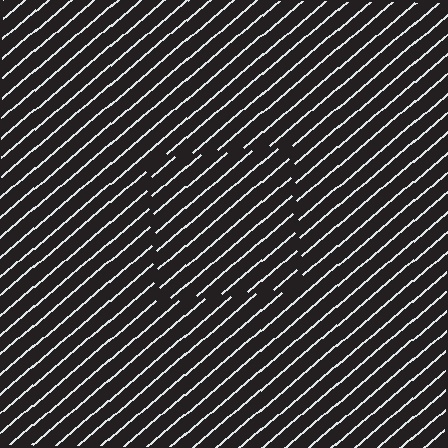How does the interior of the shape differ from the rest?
The interior of the shape contains the same grating, shifted by half a period — the contour is defined by the phase discontinuity where line-ends from the inner and outer gratings abut.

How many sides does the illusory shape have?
4 sides — the line-ends trace a square.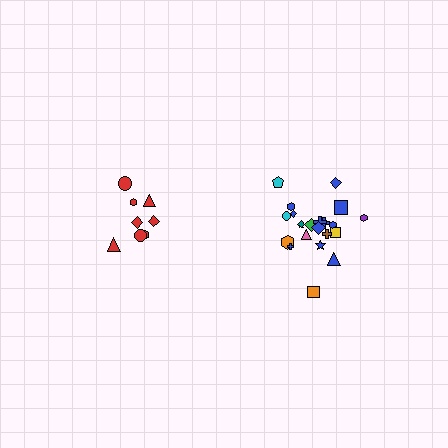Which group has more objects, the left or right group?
The right group.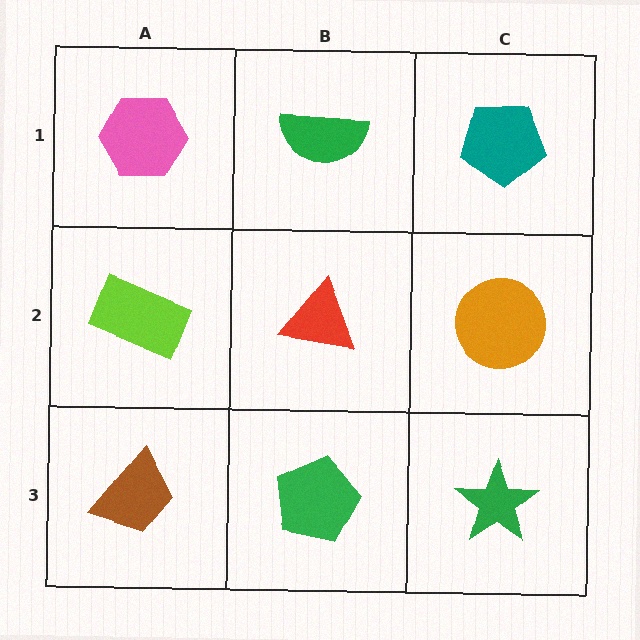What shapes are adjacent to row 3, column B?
A red triangle (row 2, column B), a brown trapezoid (row 3, column A), a green star (row 3, column C).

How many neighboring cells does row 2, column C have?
3.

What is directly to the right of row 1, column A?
A green semicircle.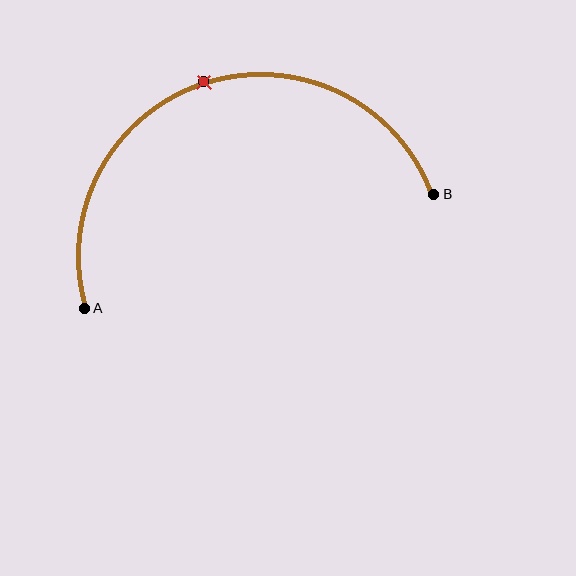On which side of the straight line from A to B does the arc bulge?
The arc bulges above the straight line connecting A and B.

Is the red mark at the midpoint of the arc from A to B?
Yes. The red mark lies on the arc at equal arc-length from both A and B — it is the arc midpoint.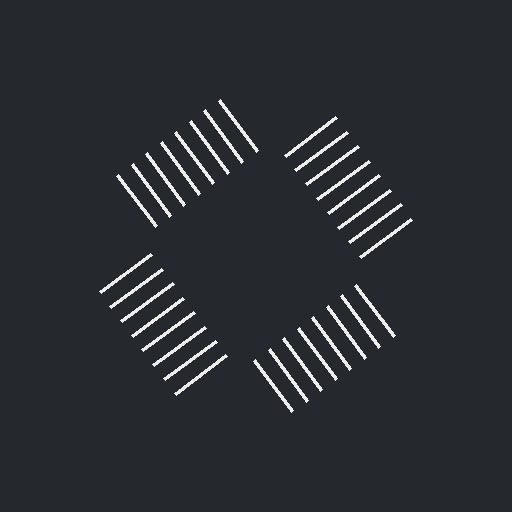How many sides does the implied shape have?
4 sides — the line-ends trace a square.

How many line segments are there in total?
32 — 8 along each of the 4 edges.